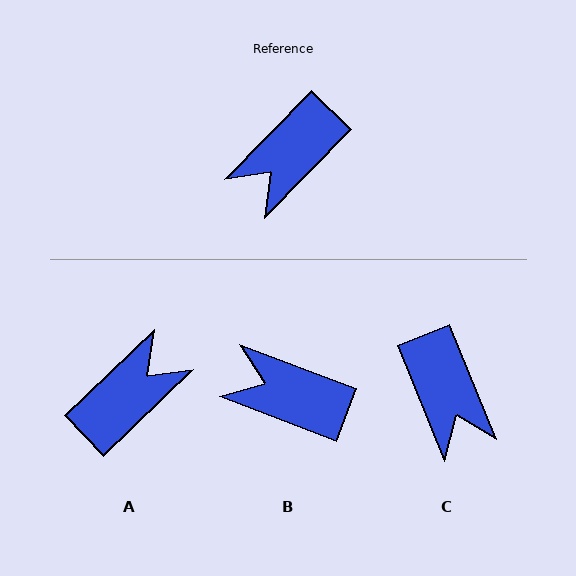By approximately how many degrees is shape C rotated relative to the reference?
Approximately 67 degrees counter-clockwise.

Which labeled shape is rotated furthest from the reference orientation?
A, about 178 degrees away.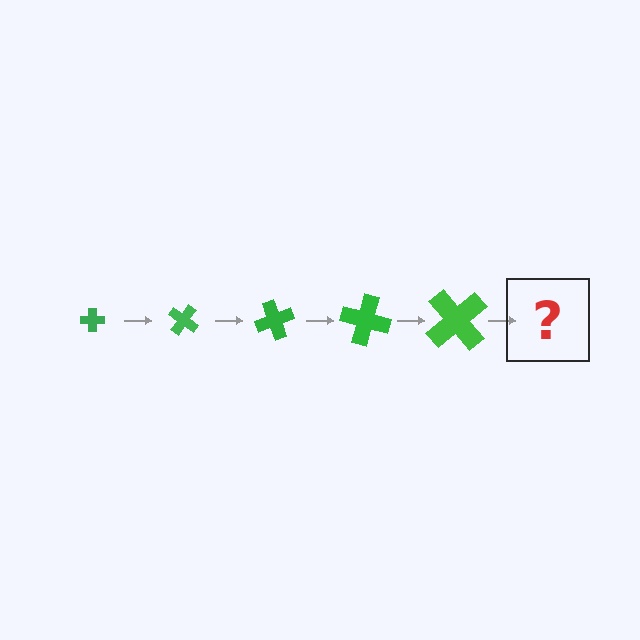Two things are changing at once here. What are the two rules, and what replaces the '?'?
The two rules are that the cross grows larger each step and it rotates 35 degrees each step. The '?' should be a cross, larger than the previous one and rotated 175 degrees from the start.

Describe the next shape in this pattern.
It should be a cross, larger than the previous one and rotated 175 degrees from the start.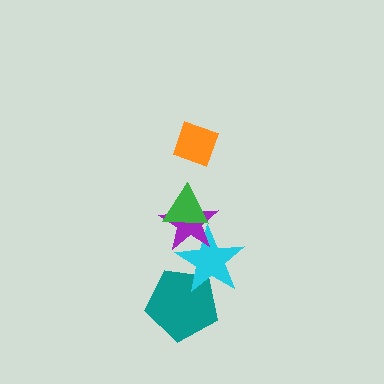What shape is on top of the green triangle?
The orange diamond is on top of the green triangle.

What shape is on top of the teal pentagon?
The cyan star is on top of the teal pentagon.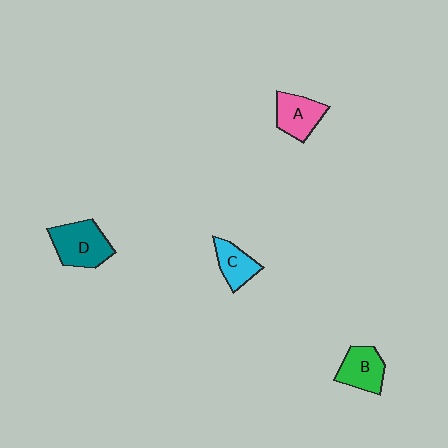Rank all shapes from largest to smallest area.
From largest to smallest: D (teal), A (pink), B (green), C (cyan).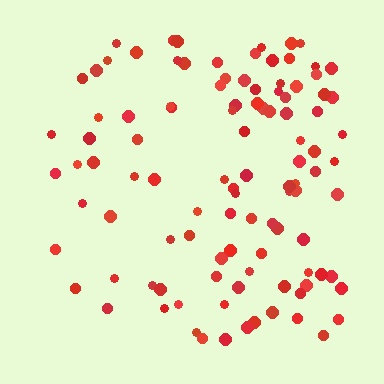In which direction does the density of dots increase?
From left to right, with the right side densest.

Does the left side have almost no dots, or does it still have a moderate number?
Still a moderate number, just noticeably fewer than the right.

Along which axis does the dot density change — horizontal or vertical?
Horizontal.